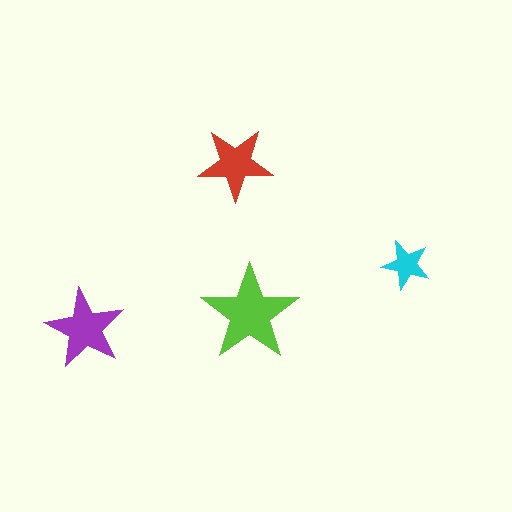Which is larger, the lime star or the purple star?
The lime one.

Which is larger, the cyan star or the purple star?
The purple one.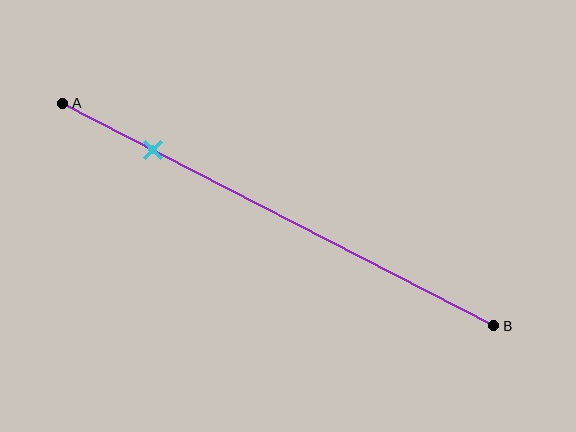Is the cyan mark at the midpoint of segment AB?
No, the mark is at about 20% from A, not at the 50% midpoint.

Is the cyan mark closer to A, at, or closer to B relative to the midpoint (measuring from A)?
The cyan mark is closer to point A than the midpoint of segment AB.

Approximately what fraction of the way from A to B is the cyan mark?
The cyan mark is approximately 20% of the way from A to B.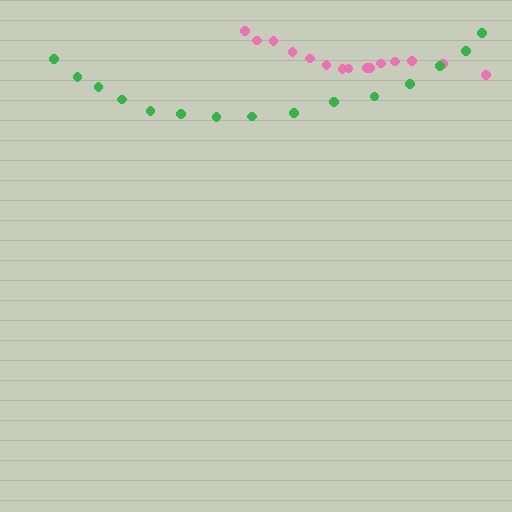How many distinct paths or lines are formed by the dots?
There are 2 distinct paths.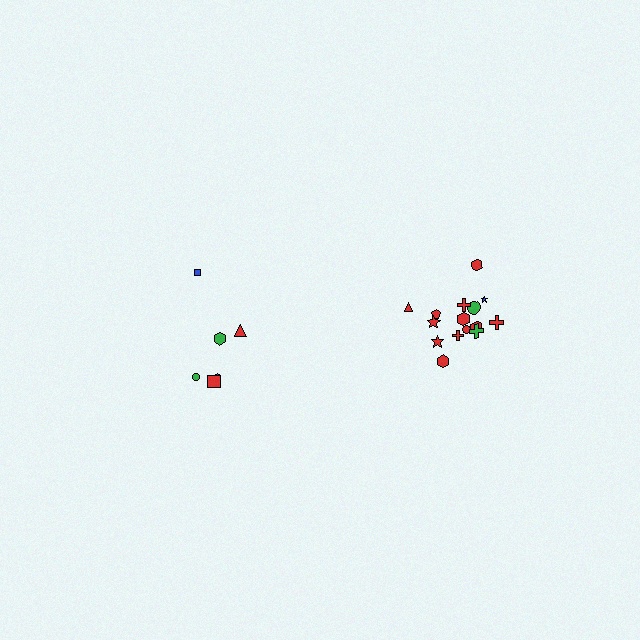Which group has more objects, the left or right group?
The right group.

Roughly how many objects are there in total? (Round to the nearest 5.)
Roughly 20 objects in total.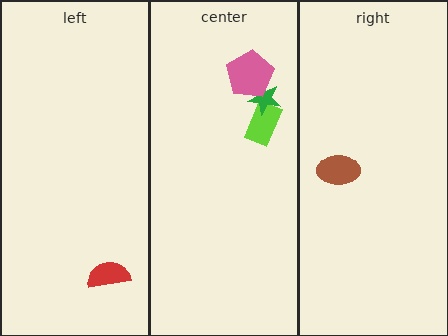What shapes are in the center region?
The lime rectangle, the green star, the pink pentagon.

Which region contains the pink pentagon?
The center region.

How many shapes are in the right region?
1.